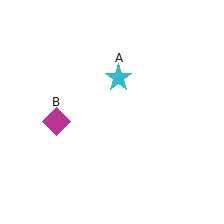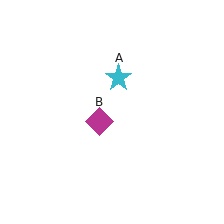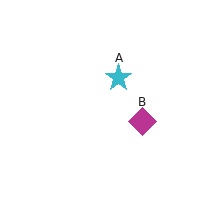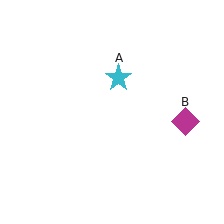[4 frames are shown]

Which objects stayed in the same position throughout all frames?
Cyan star (object A) remained stationary.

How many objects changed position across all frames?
1 object changed position: magenta diamond (object B).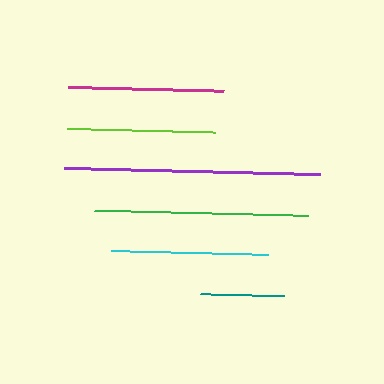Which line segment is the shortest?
The teal line is the shortest at approximately 85 pixels.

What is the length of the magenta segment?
The magenta segment is approximately 156 pixels long.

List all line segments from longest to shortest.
From longest to shortest: purple, green, cyan, magenta, lime, teal.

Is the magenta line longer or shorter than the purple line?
The purple line is longer than the magenta line.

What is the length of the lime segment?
The lime segment is approximately 149 pixels long.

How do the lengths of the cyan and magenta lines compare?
The cyan and magenta lines are approximately the same length.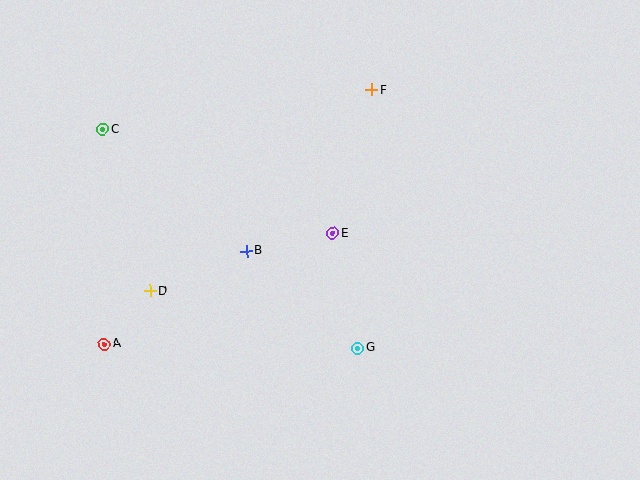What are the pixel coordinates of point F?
Point F is at (372, 90).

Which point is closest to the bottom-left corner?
Point A is closest to the bottom-left corner.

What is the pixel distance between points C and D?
The distance between C and D is 168 pixels.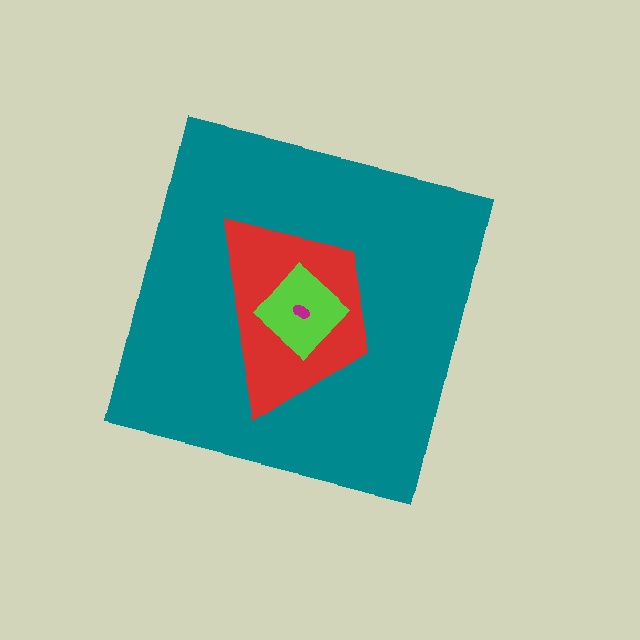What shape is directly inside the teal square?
The red trapezoid.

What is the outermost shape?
The teal square.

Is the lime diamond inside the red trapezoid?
Yes.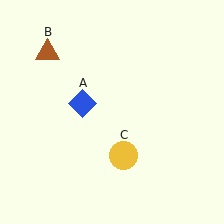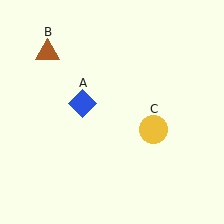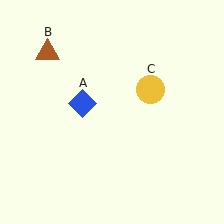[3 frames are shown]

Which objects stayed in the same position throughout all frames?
Blue diamond (object A) and brown triangle (object B) remained stationary.